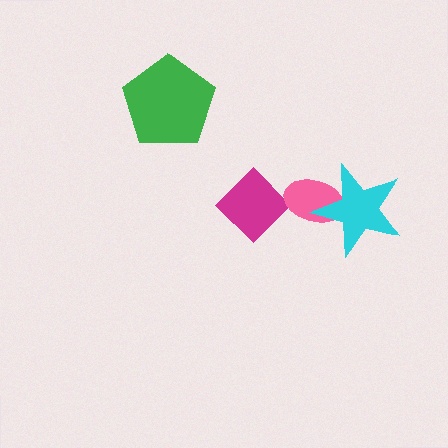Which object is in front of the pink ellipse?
The cyan star is in front of the pink ellipse.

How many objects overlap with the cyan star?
1 object overlaps with the cyan star.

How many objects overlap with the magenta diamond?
1 object overlaps with the magenta diamond.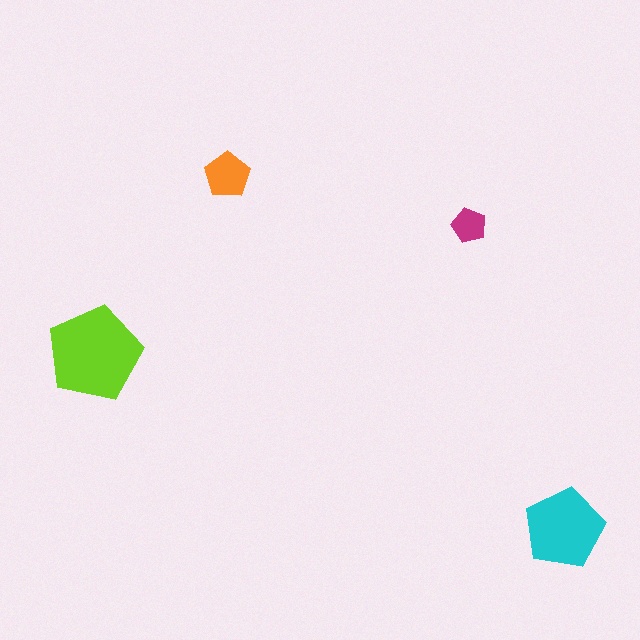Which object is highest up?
The orange pentagon is topmost.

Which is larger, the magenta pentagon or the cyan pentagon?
The cyan one.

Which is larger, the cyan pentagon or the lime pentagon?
The lime one.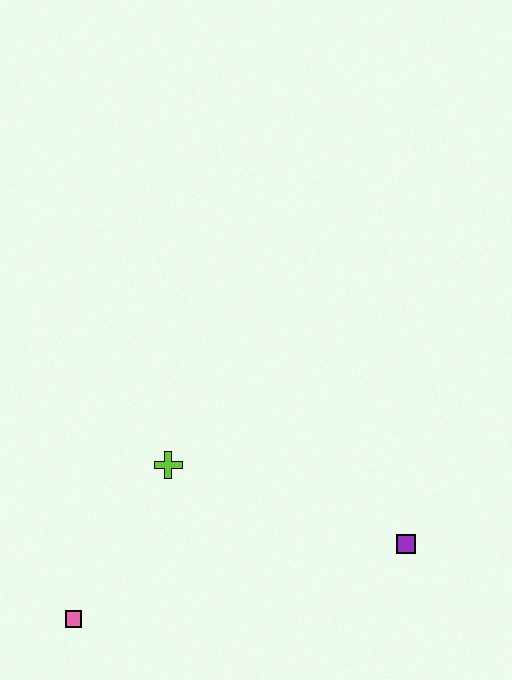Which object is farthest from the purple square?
The pink square is farthest from the purple square.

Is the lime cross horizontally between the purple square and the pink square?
Yes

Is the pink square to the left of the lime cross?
Yes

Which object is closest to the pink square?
The lime cross is closest to the pink square.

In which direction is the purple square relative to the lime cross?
The purple square is to the right of the lime cross.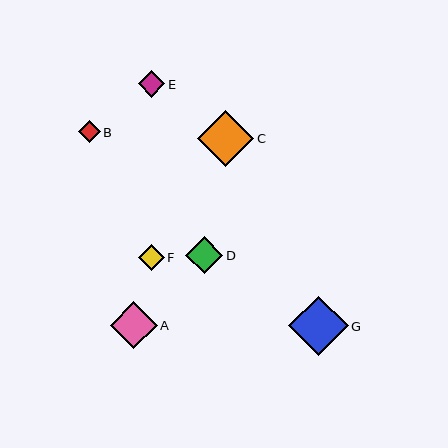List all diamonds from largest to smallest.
From largest to smallest: G, C, A, D, E, F, B.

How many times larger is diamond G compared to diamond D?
Diamond G is approximately 1.6 times the size of diamond D.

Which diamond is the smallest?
Diamond B is the smallest with a size of approximately 22 pixels.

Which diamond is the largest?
Diamond G is the largest with a size of approximately 59 pixels.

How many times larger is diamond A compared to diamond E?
Diamond A is approximately 1.8 times the size of diamond E.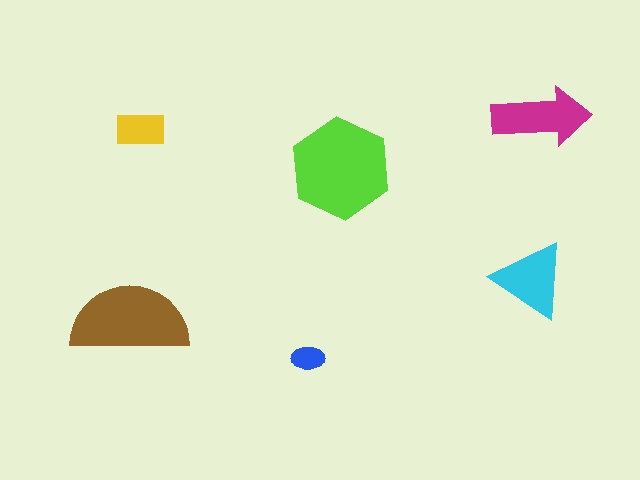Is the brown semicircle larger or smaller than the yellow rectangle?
Larger.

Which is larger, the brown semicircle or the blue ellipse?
The brown semicircle.